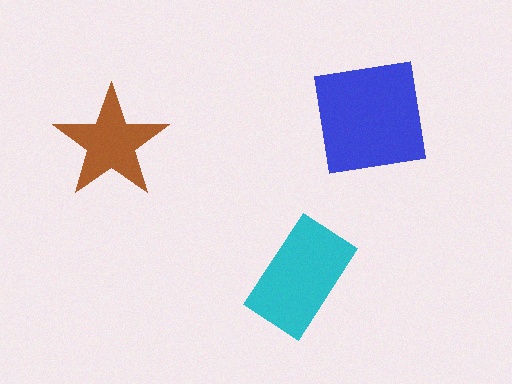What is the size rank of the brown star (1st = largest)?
3rd.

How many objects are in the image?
There are 3 objects in the image.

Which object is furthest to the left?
The brown star is leftmost.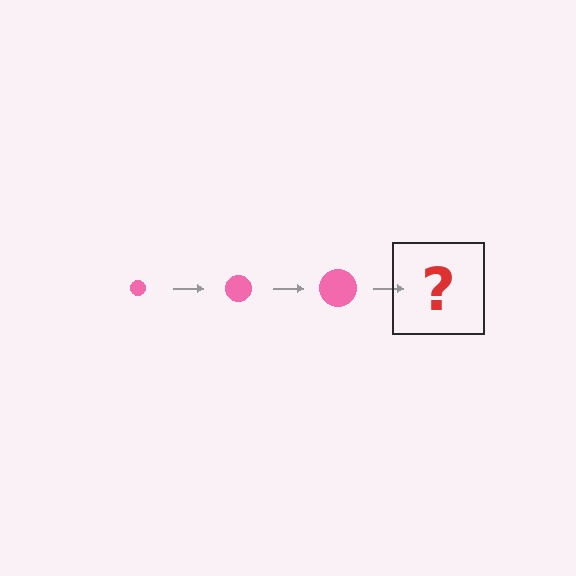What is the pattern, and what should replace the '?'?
The pattern is that the circle gets progressively larger each step. The '?' should be a pink circle, larger than the previous one.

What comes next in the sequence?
The next element should be a pink circle, larger than the previous one.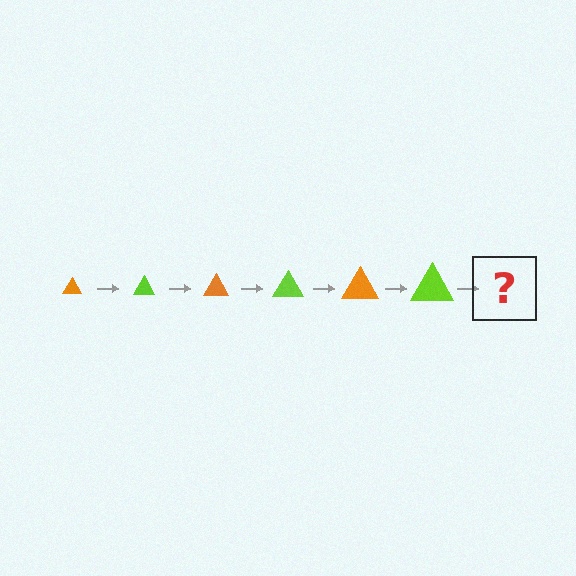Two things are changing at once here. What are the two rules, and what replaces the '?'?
The two rules are that the triangle grows larger each step and the color cycles through orange and lime. The '?' should be an orange triangle, larger than the previous one.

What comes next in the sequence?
The next element should be an orange triangle, larger than the previous one.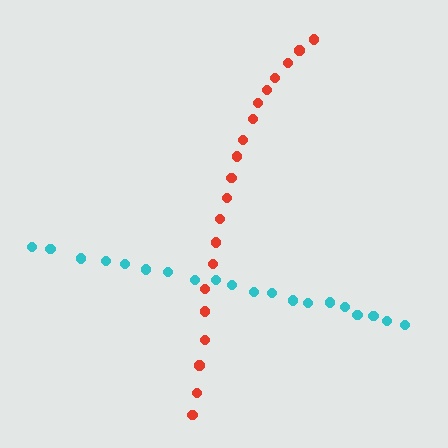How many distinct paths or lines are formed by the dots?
There are 2 distinct paths.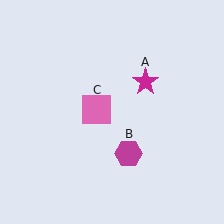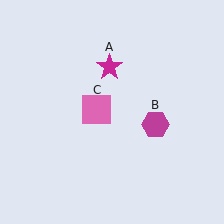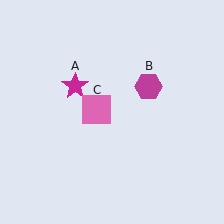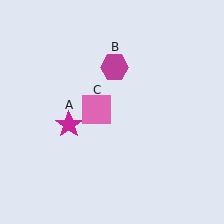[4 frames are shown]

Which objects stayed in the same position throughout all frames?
Pink square (object C) remained stationary.